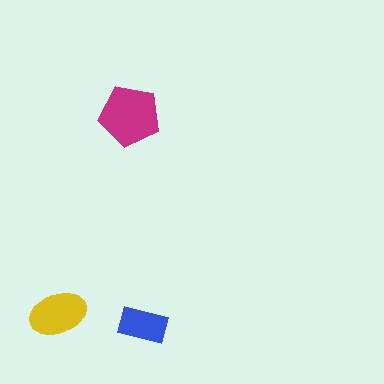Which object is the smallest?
The blue rectangle.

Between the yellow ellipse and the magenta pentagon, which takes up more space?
The magenta pentagon.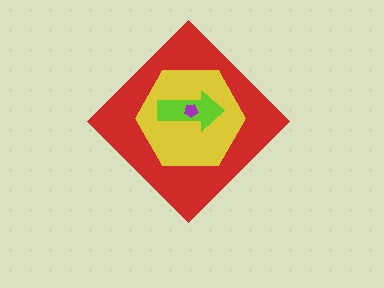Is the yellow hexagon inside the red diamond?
Yes.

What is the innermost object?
The purple pentagon.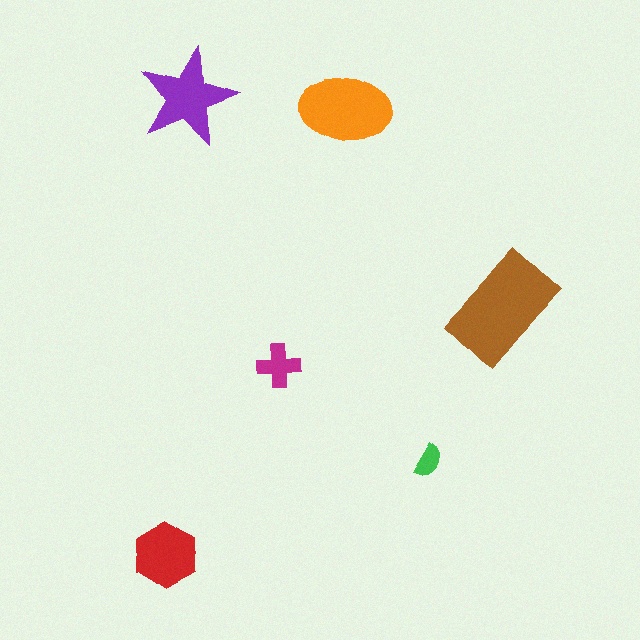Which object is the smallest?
The green semicircle.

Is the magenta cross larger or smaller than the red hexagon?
Smaller.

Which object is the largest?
The brown rectangle.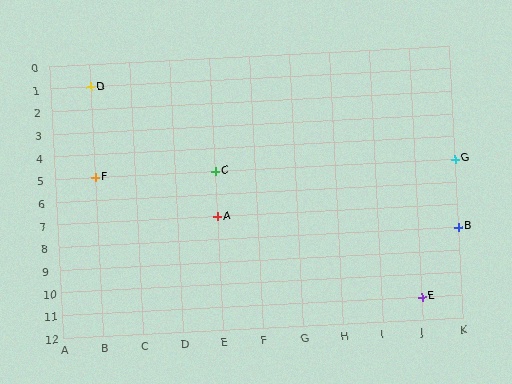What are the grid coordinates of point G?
Point G is at grid coordinates (K, 5).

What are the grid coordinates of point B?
Point B is at grid coordinates (K, 8).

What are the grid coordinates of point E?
Point E is at grid coordinates (J, 11).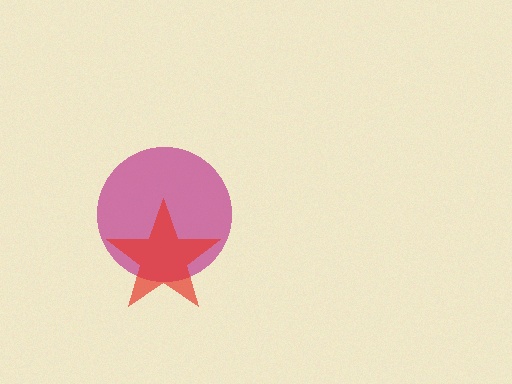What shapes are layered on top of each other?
The layered shapes are: a magenta circle, a red star.